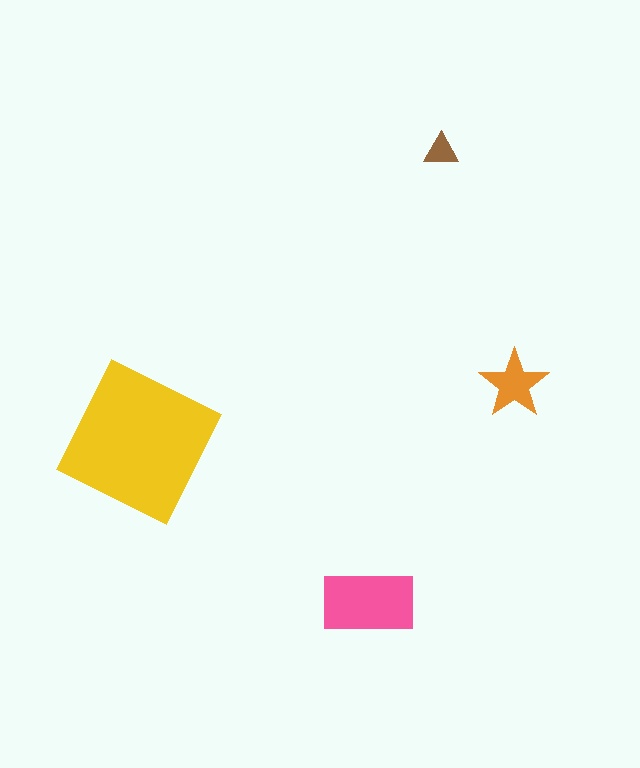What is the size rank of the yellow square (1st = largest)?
1st.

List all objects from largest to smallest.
The yellow square, the pink rectangle, the orange star, the brown triangle.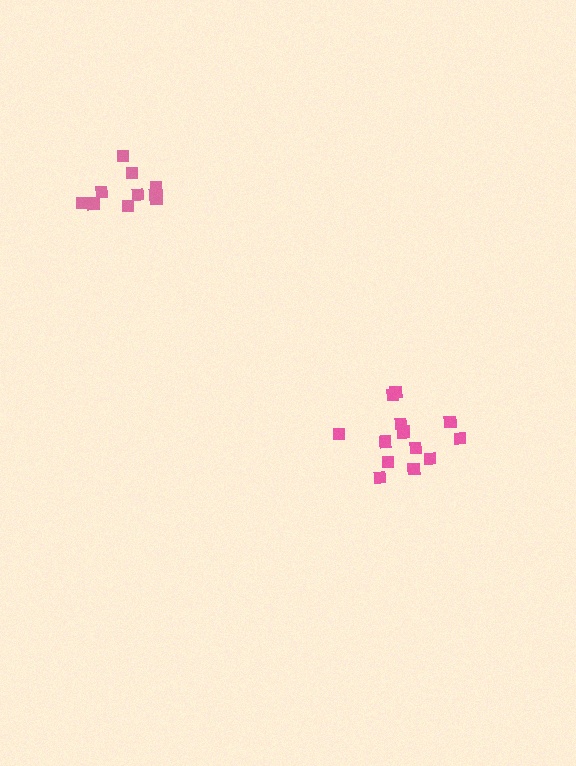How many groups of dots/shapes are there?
There are 2 groups.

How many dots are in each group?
Group 1: 10 dots, Group 2: 13 dots (23 total).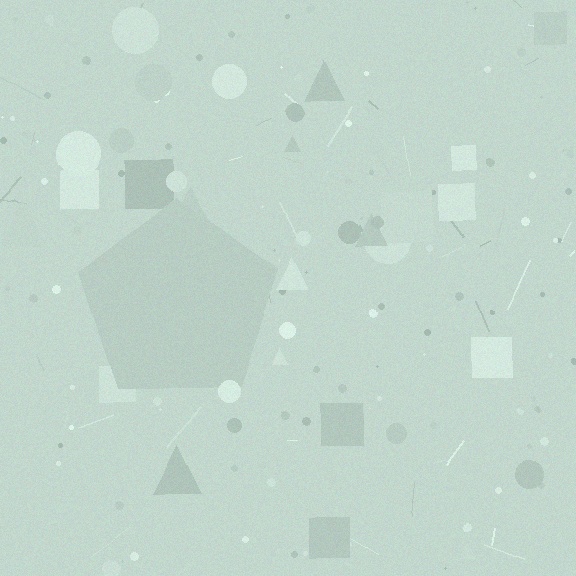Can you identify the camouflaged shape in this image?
The camouflaged shape is a pentagon.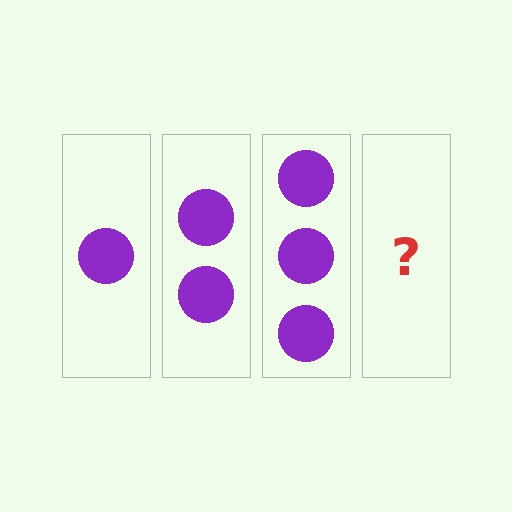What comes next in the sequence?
The next element should be 4 circles.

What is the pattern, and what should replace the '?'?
The pattern is that each step adds one more circle. The '?' should be 4 circles.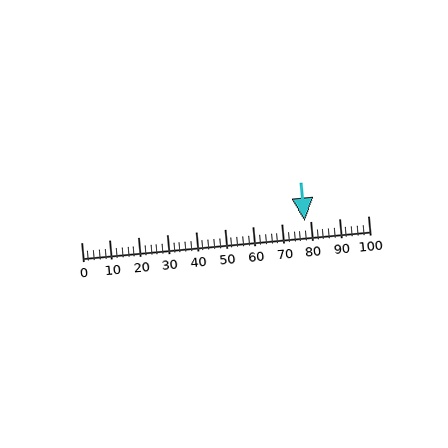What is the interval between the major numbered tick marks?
The major tick marks are spaced 10 units apart.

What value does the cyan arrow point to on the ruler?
The cyan arrow points to approximately 78.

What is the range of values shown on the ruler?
The ruler shows values from 0 to 100.